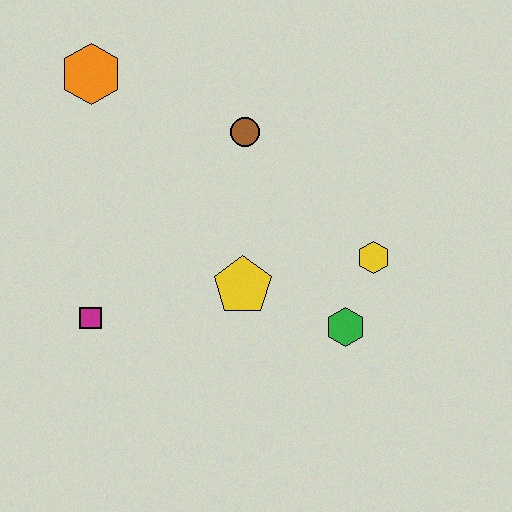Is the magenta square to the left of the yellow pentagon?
Yes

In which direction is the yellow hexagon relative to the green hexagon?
The yellow hexagon is above the green hexagon.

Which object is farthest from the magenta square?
The yellow hexagon is farthest from the magenta square.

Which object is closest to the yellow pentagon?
The green hexagon is closest to the yellow pentagon.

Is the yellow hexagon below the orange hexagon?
Yes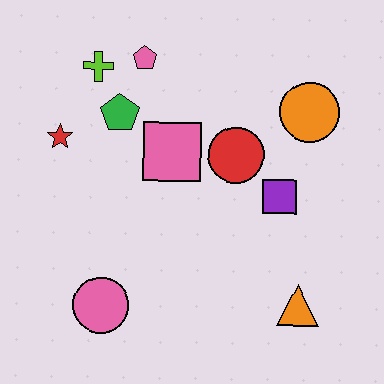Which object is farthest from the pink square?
The orange triangle is farthest from the pink square.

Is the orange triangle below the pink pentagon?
Yes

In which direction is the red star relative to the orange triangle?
The red star is to the left of the orange triangle.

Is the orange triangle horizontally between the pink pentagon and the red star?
No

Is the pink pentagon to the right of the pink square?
No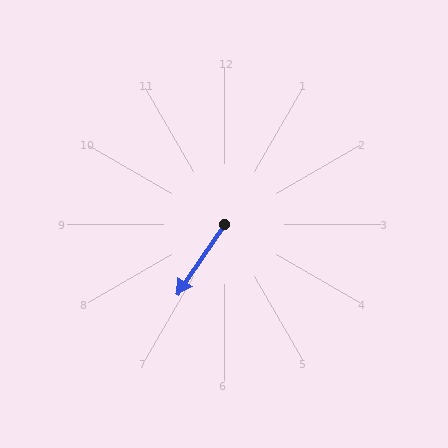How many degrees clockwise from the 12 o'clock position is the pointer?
Approximately 214 degrees.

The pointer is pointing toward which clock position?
Roughly 7 o'clock.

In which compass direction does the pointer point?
Southwest.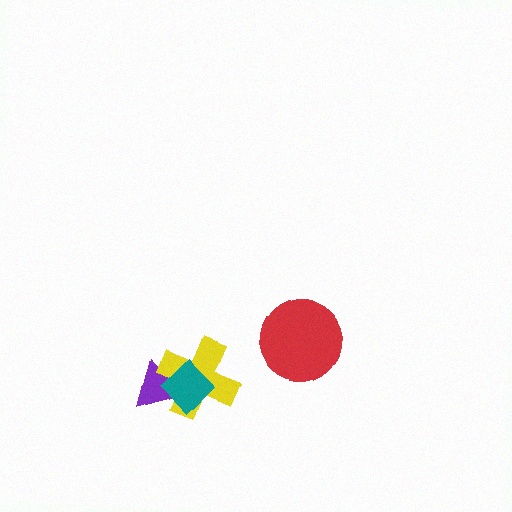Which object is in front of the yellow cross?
The teal diamond is in front of the yellow cross.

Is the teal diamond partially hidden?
No, no other shape covers it.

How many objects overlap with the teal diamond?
2 objects overlap with the teal diamond.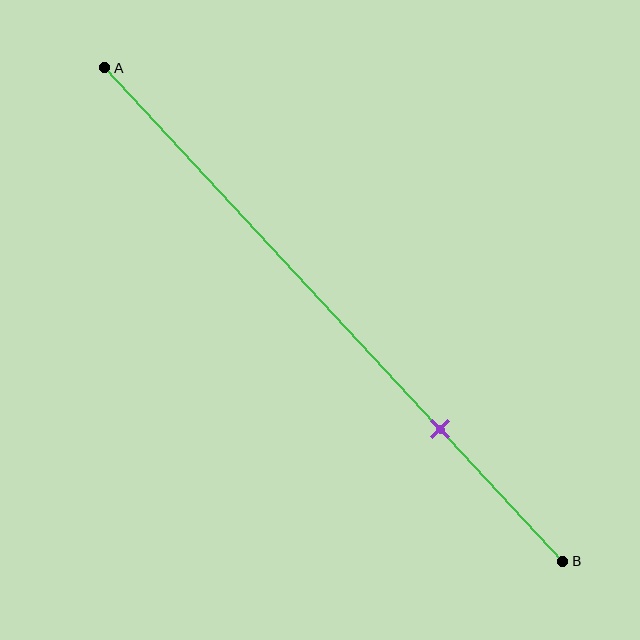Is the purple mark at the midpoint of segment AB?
No, the mark is at about 75% from A, not at the 50% midpoint.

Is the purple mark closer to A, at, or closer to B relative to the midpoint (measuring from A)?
The purple mark is closer to point B than the midpoint of segment AB.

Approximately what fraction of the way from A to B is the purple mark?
The purple mark is approximately 75% of the way from A to B.